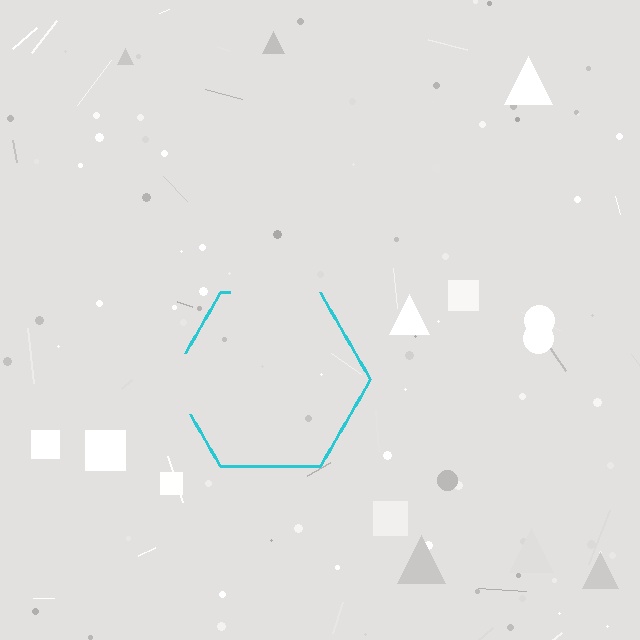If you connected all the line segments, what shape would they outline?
They would outline a hexagon.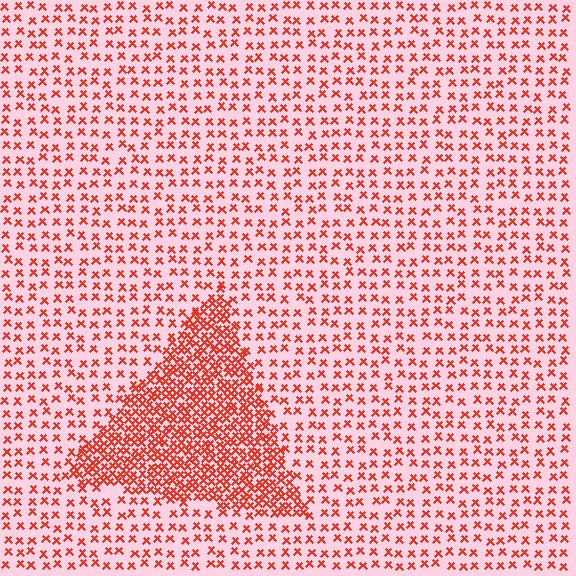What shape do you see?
I see a triangle.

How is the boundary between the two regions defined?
The boundary is defined by a change in element density (approximately 2.7x ratio). All elements are the same color, size, and shape.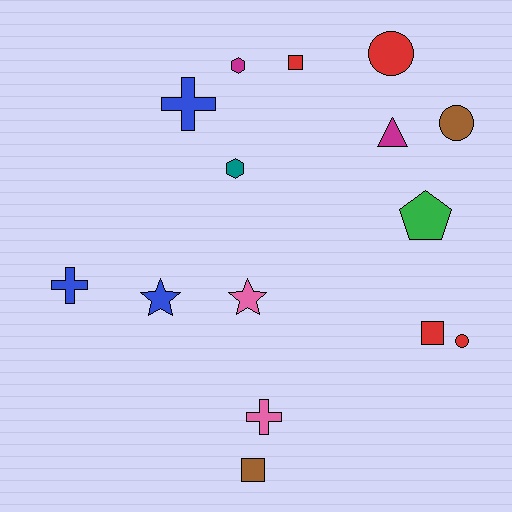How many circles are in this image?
There are 3 circles.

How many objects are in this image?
There are 15 objects.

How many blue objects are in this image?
There are 3 blue objects.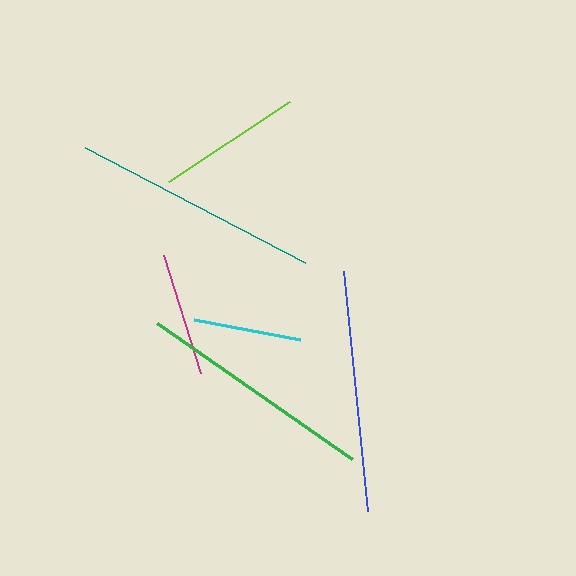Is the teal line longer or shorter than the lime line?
The teal line is longer than the lime line.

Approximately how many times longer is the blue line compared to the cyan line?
The blue line is approximately 2.2 times the length of the cyan line.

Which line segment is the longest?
The teal line is the longest at approximately 249 pixels.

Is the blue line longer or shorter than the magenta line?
The blue line is longer than the magenta line.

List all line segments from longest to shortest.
From longest to shortest: teal, blue, green, lime, magenta, cyan.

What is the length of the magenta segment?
The magenta segment is approximately 124 pixels long.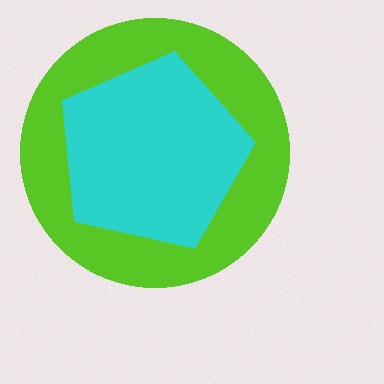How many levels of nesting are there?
2.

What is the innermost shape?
The cyan pentagon.